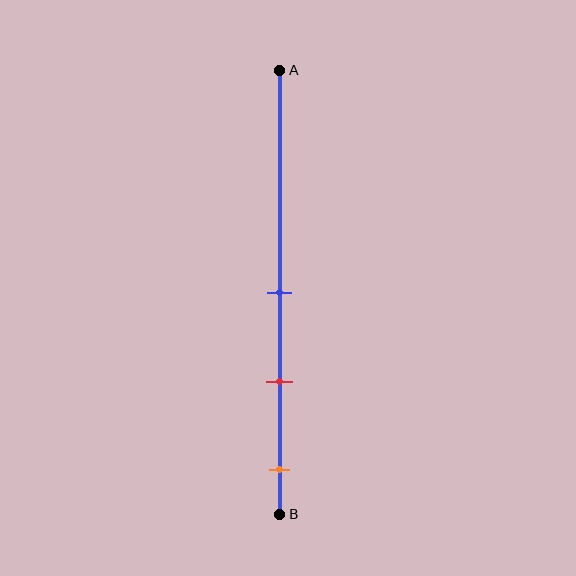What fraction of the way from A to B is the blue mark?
The blue mark is approximately 50% (0.5) of the way from A to B.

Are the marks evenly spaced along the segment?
Yes, the marks are approximately evenly spaced.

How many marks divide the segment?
There are 3 marks dividing the segment.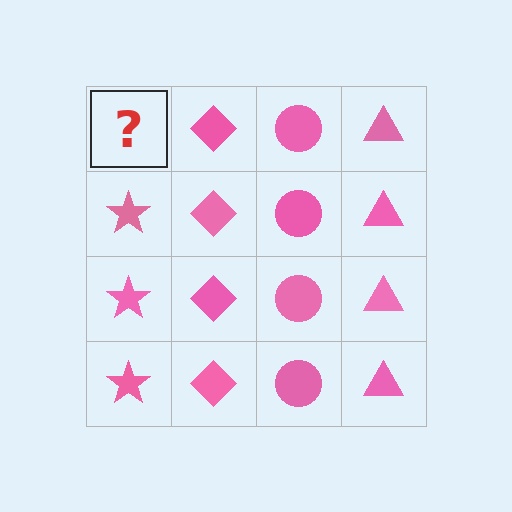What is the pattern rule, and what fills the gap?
The rule is that each column has a consistent shape. The gap should be filled with a pink star.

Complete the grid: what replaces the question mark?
The question mark should be replaced with a pink star.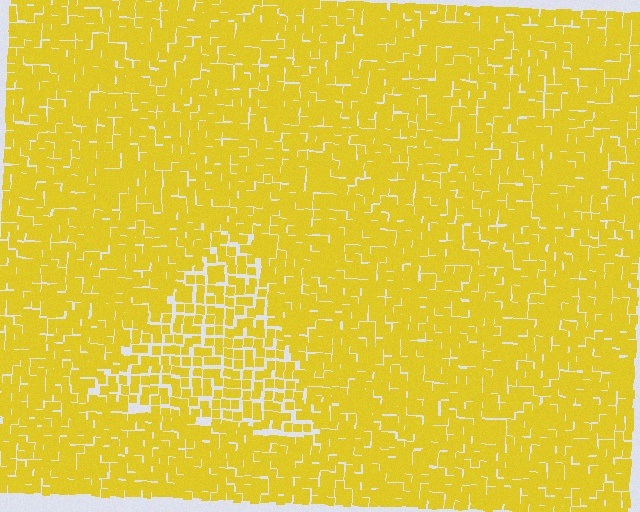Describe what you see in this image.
The image contains small yellow elements arranged at two different densities. A triangle-shaped region is visible where the elements are less densely packed than the surrounding area.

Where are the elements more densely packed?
The elements are more densely packed outside the triangle boundary.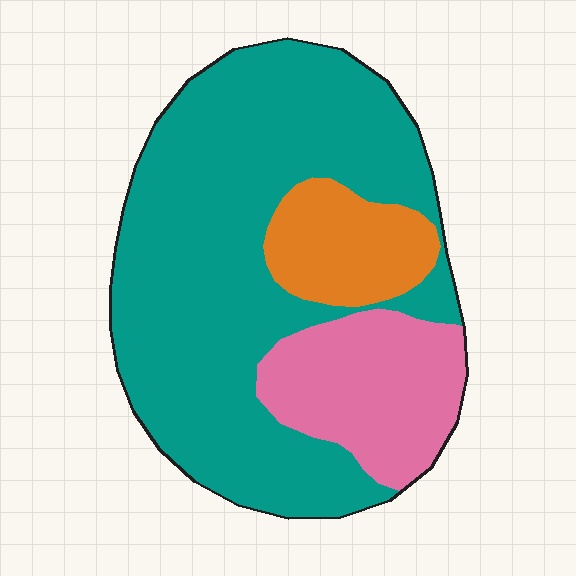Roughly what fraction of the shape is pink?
Pink covers roughly 20% of the shape.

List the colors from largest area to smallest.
From largest to smallest: teal, pink, orange.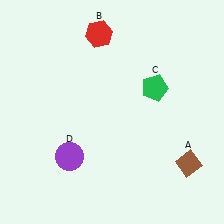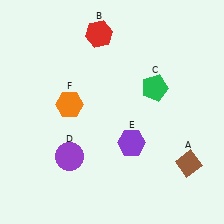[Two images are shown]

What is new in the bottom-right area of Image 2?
A purple hexagon (E) was added in the bottom-right area of Image 2.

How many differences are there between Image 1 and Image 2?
There are 2 differences between the two images.